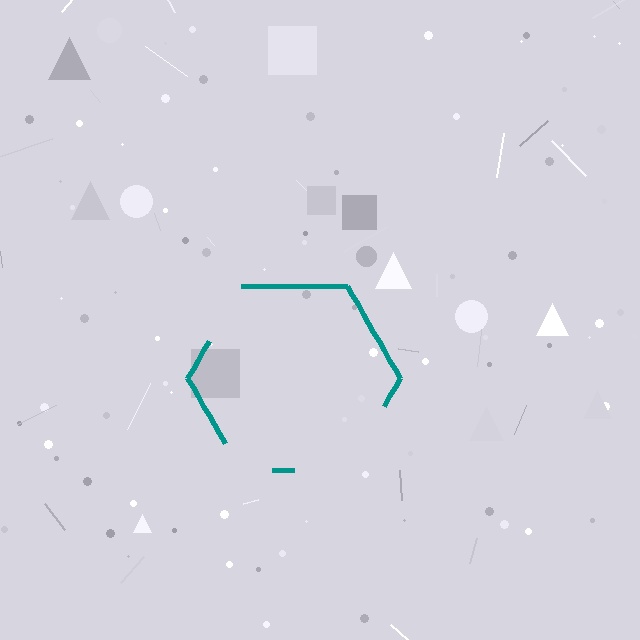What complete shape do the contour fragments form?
The contour fragments form a hexagon.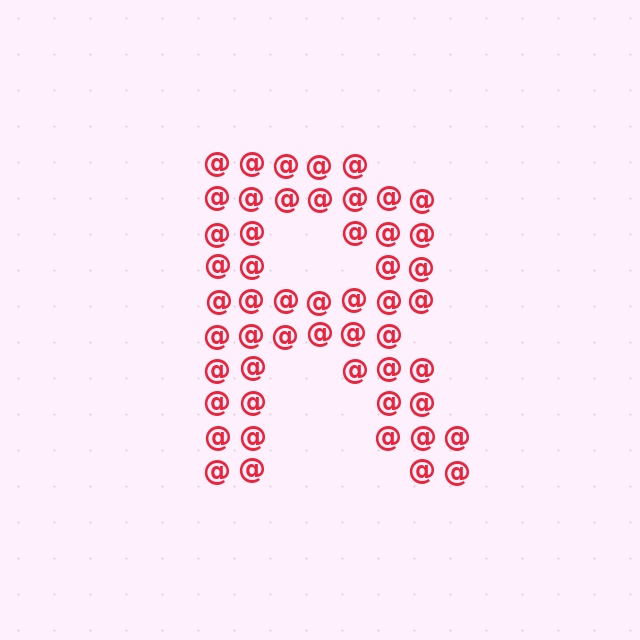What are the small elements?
The small elements are at signs.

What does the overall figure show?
The overall figure shows the letter R.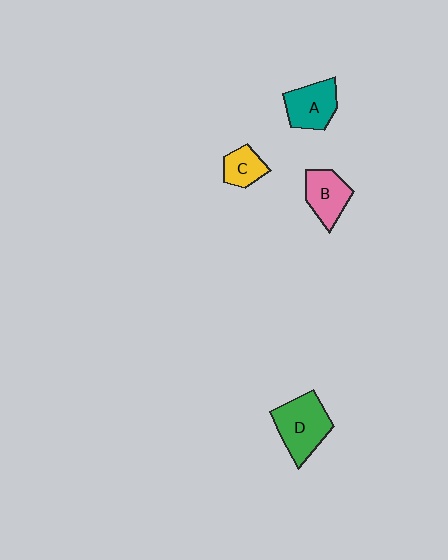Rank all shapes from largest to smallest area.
From largest to smallest: D (green), A (teal), B (pink), C (yellow).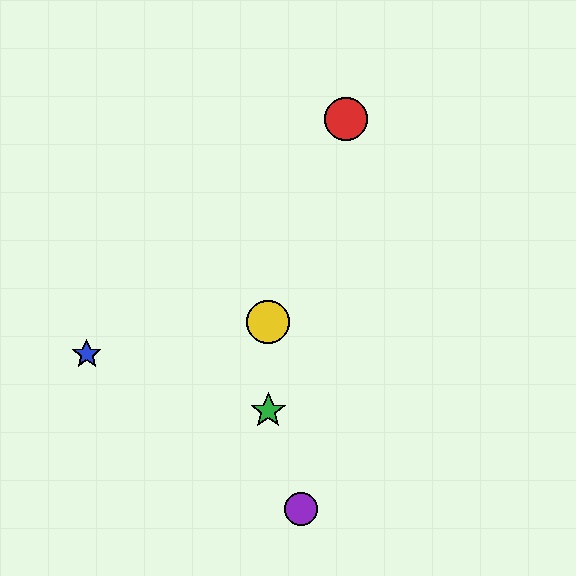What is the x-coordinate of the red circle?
The red circle is at x≈346.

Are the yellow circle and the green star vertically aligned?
Yes, both are at x≈268.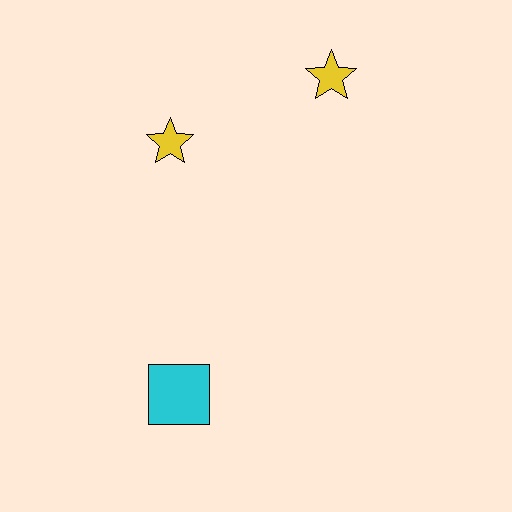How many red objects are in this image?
There are no red objects.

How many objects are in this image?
There are 3 objects.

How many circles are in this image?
There are no circles.